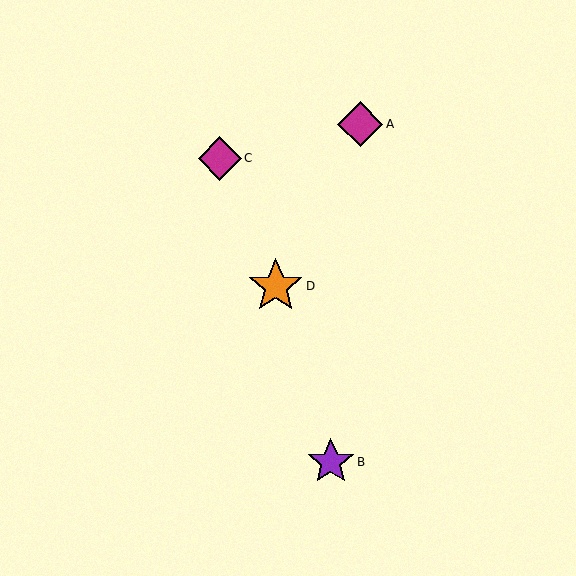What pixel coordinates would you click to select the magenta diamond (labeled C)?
Click at (220, 158) to select the magenta diamond C.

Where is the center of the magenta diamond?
The center of the magenta diamond is at (360, 124).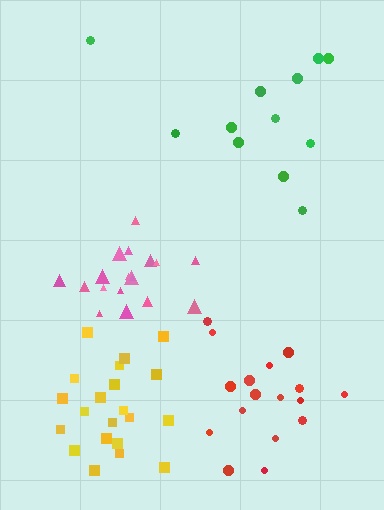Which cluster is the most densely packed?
Pink.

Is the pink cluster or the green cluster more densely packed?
Pink.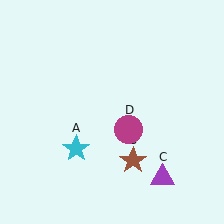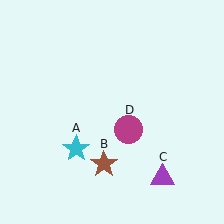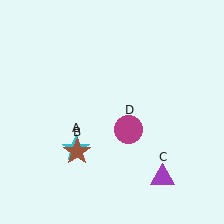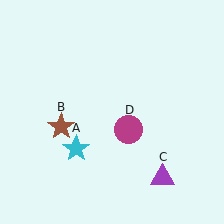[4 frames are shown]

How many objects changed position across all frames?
1 object changed position: brown star (object B).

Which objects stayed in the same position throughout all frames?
Cyan star (object A) and purple triangle (object C) and magenta circle (object D) remained stationary.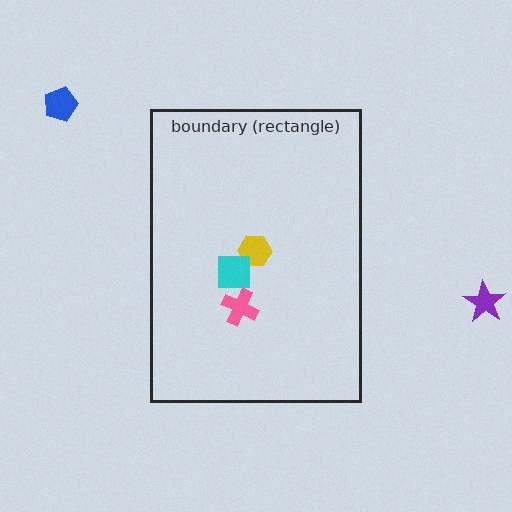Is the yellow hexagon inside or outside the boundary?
Inside.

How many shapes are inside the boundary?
3 inside, 2 outside.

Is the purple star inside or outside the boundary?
Outside.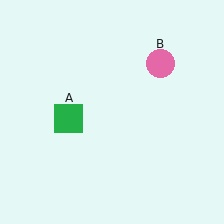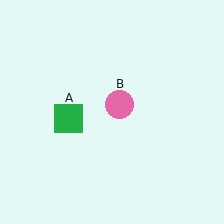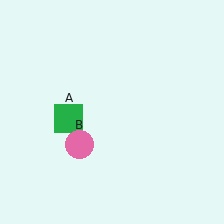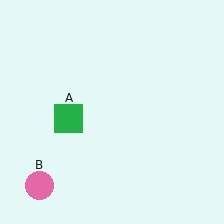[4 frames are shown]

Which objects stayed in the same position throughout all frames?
Green square (object A) remained stationary.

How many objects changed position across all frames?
1 object changed position: pink circle (object B).